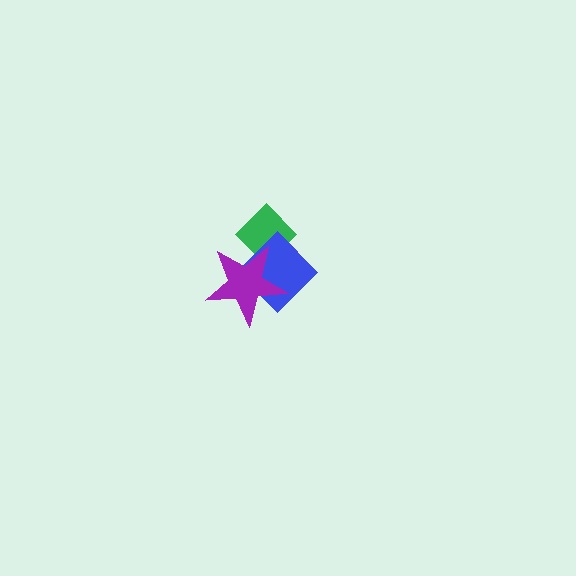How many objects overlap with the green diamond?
2 objects overlap with the green diamond.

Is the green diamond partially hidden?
Yes, it is partially covered by another shape.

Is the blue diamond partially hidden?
Yes, it is partially covered by another shape.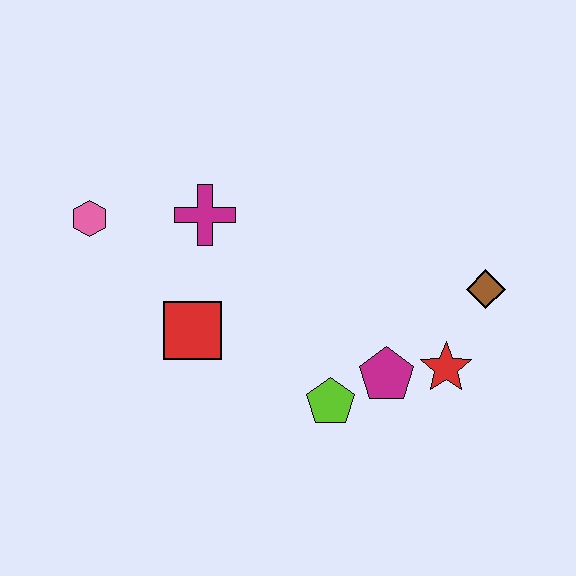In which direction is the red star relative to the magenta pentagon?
The red star is to the right of the magenta pentagon.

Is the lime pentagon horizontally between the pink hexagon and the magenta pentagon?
Yes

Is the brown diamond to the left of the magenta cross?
No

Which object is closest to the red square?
The magenta cross is closest to the red square.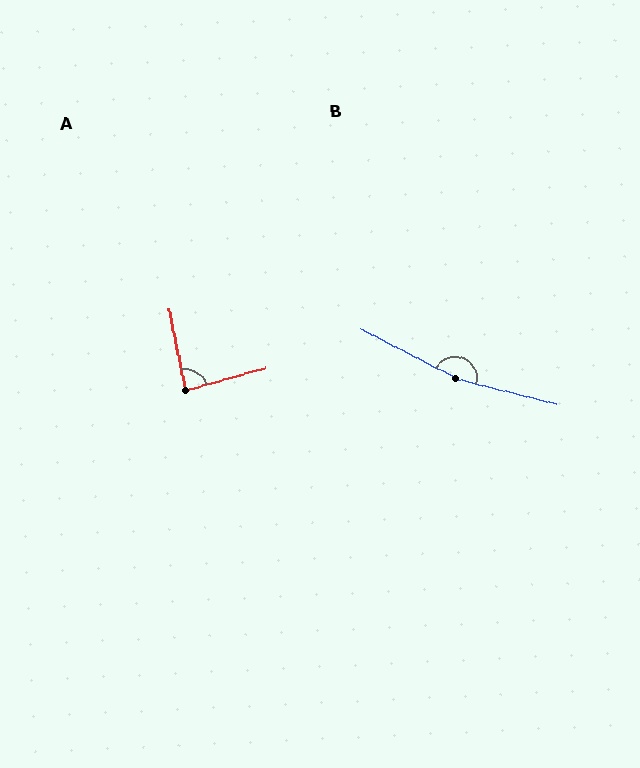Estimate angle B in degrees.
Approximately 167 degrees.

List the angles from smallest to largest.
A (86°), B (167°).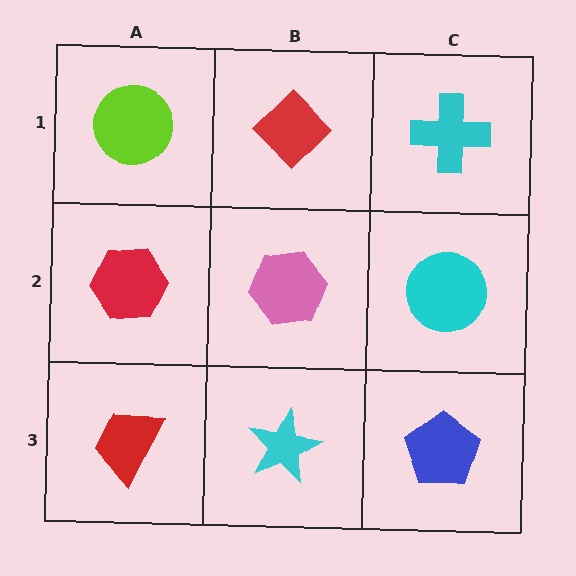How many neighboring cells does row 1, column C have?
2.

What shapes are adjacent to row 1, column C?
A cyan circle (row 2, column C), a red diamond (row 1, column B).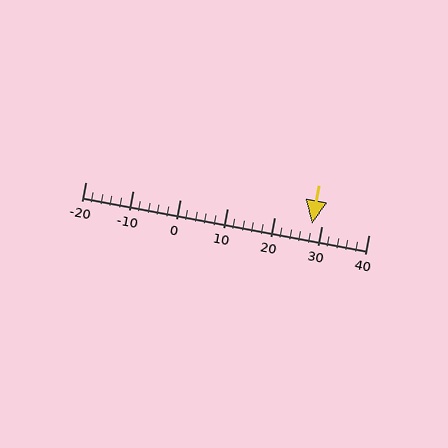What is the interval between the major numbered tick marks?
The major tick marks are spaced 10 units apart.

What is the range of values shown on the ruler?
The ruler shows values from -20 to 40.